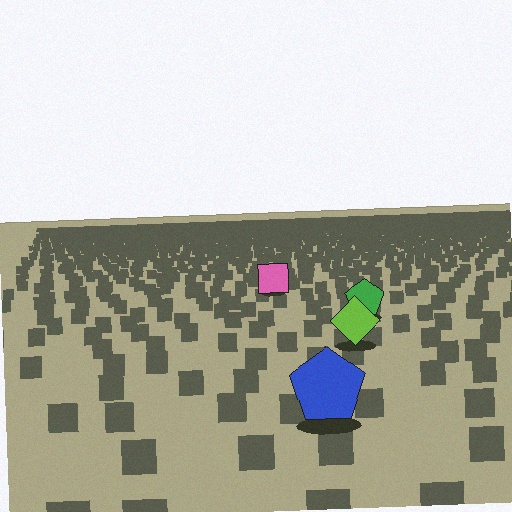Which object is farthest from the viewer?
The pink square is farthest from the viewer. It appears smaller and the ground texture around it is denser.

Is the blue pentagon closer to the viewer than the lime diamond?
Yes. The blue pentagon is closer — you can tell from the texture gradient: the ground texture is coarser near it.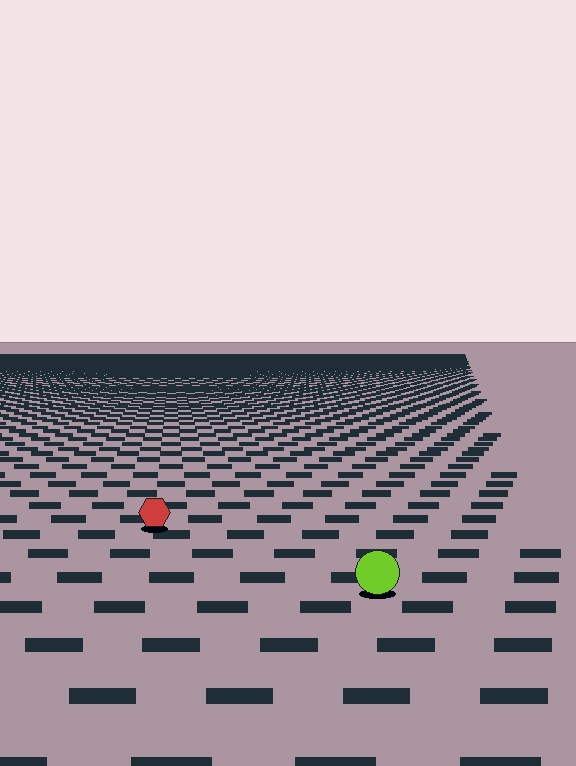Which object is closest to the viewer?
The lime circle is closest. The texture marks near it are larger and more spread out.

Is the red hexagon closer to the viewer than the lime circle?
No. The lime circle is closer — you can tell from the texture gradient: the ground texture is coarser near it.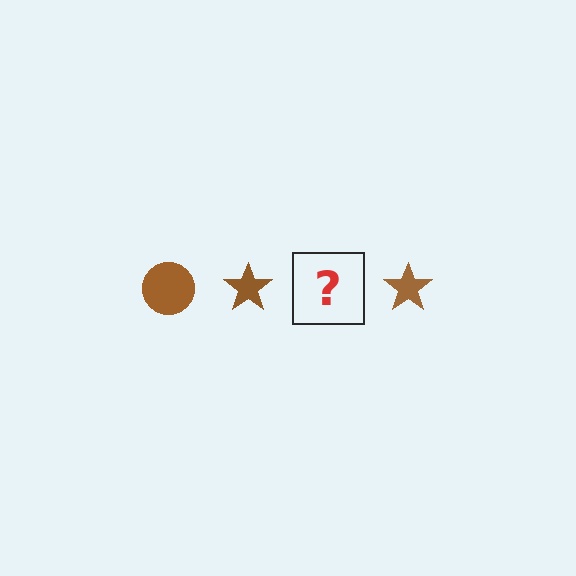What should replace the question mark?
The question mark should be replaced with a brown circle.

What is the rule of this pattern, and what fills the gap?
The rule is that the pattern cycles through circle, star shapes in brown. The gap should be filled with a brown circle.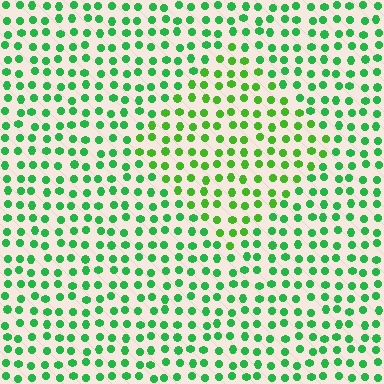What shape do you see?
I see a diamond.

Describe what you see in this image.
The image is filled with small green elements in a uniform arrangement. A diamond-shaped region is visible where the elements are tinted to a slightly different hue, forming a subtle color boundary.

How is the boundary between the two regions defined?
The boundary is defined purely by a slight shift in hue (about 26 degrees). Spacing, size, and orientation are identical on both sides.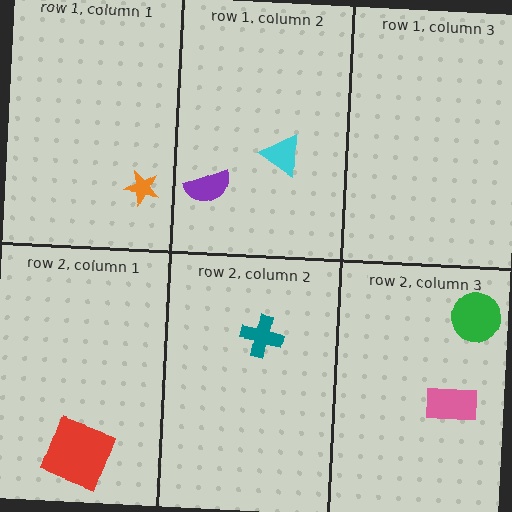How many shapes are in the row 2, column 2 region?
1.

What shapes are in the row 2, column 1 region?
The red square.